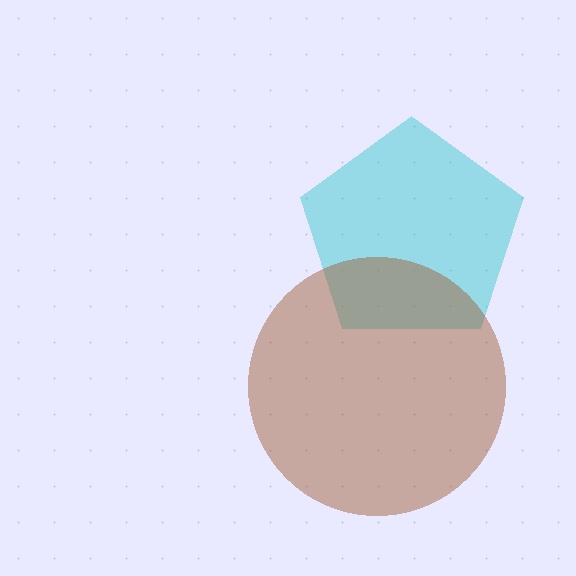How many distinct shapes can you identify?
There are 2 distinct shapes: a cyan pentagon, a brown circle.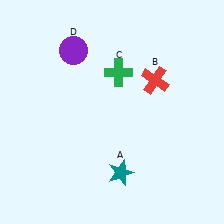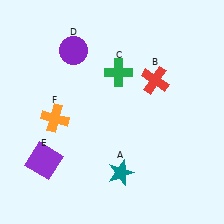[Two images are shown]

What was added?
A purple square (E), an orange cross (F) were added in Image 2.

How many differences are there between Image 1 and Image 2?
There are 2 differences between the two images.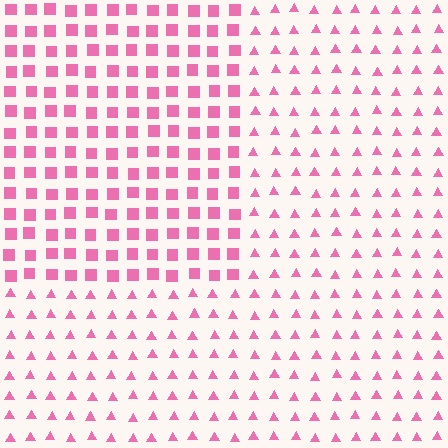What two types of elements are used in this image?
The image uses squares inside the rectangle region and triangles outside it.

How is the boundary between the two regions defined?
The boundary is defined by a change in element shape: squares inside vs. triangles outside. All elements share the same color and spacing.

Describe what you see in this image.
The image is filled with small pink elements arranged in a uniform grid. A rectangle-shaped region contains squares, while the surrounding area contains triangles. The boundary is defined purely by the change in element shape.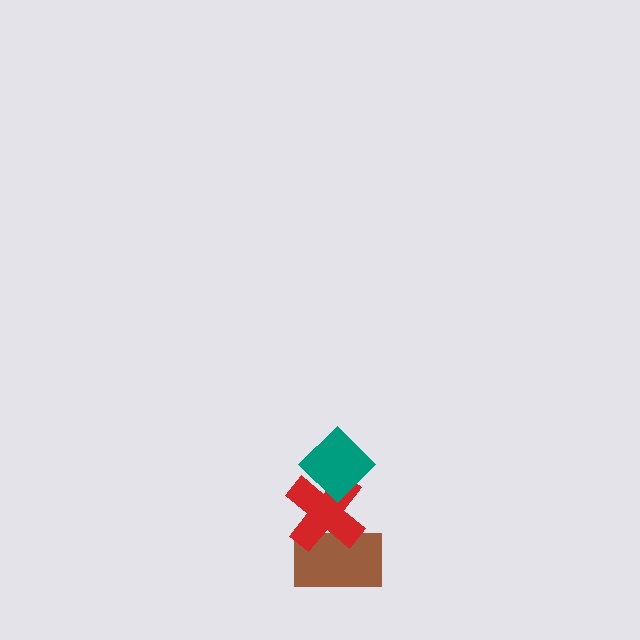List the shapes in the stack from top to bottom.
From top to bottom: the teal diamond, the red cross, the brown rectangle.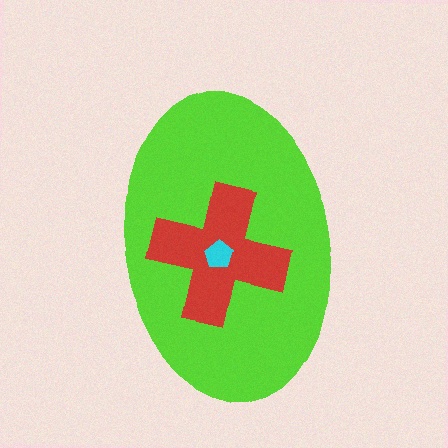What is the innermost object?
The cyan pentagon.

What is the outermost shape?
The lime ellipse.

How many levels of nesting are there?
3.